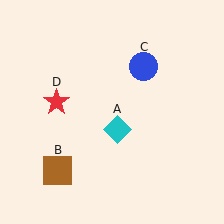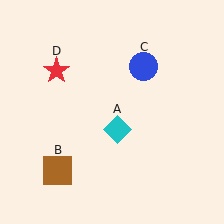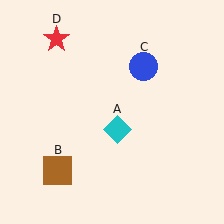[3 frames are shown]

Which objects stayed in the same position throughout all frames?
Cyan diamond (object A) and brown square (object B) and blue circle (object C) remained stationary.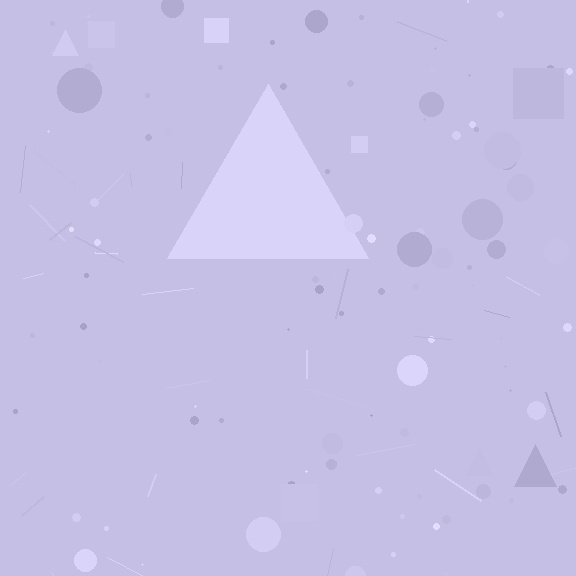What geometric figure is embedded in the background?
A triangle is embedded in the background.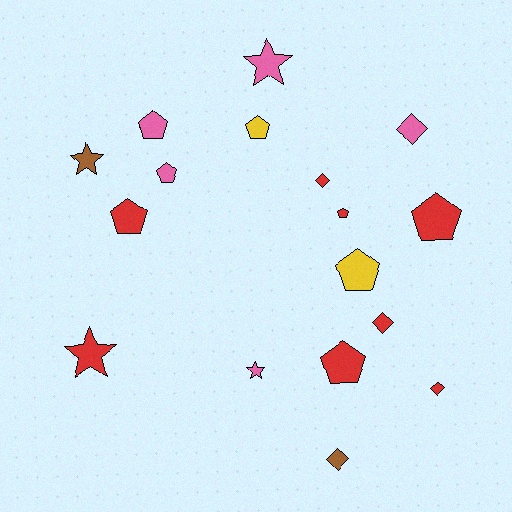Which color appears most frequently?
Red, with 8 objects.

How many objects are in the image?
There are 17 objects.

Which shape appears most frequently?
Pentagon, with 8 objects.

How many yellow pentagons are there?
There are 2 yellow pentagons.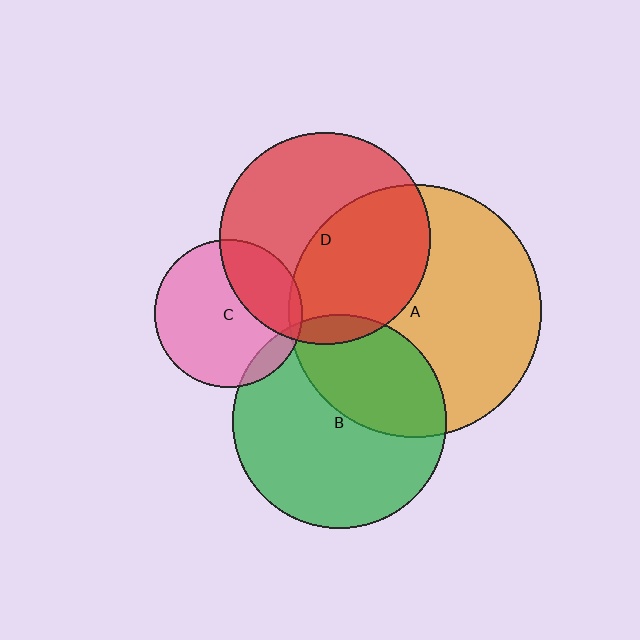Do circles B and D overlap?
Yes.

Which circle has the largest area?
Circle A (orange).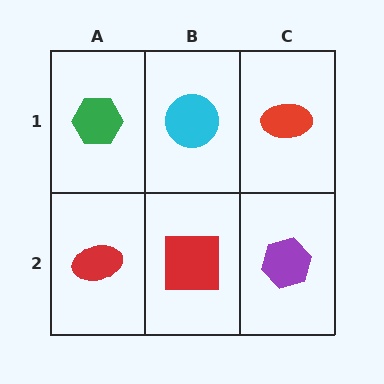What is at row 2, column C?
A purple hexagon.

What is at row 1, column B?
A cyan circle.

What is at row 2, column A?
A red ellipse.